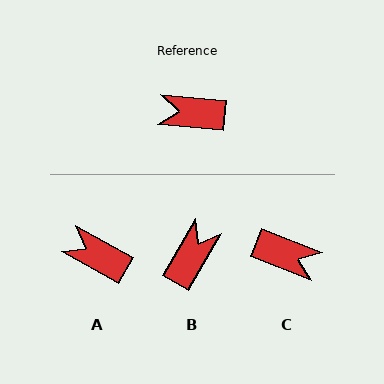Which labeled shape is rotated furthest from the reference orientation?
C, about 164 degrees away.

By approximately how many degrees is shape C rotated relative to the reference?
Approximately 164 degrees counter-clockwise.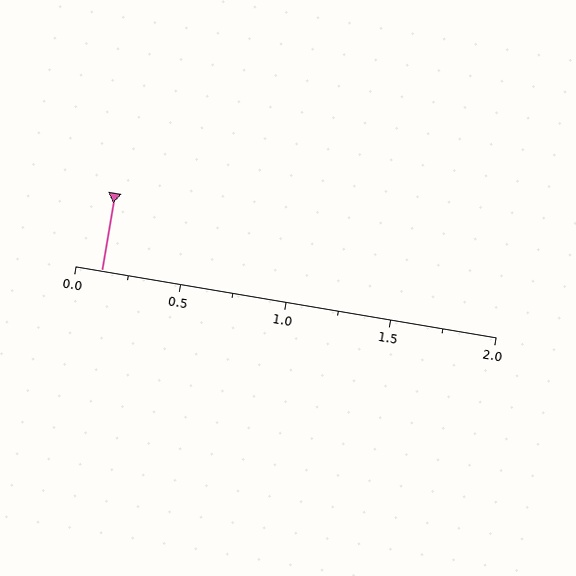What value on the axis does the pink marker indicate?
The marker indicates approximately 0.12.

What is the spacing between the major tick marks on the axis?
The major ticks are spaced 0.5 apart.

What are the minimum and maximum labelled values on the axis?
The axis runs from 0.0 to 2.0.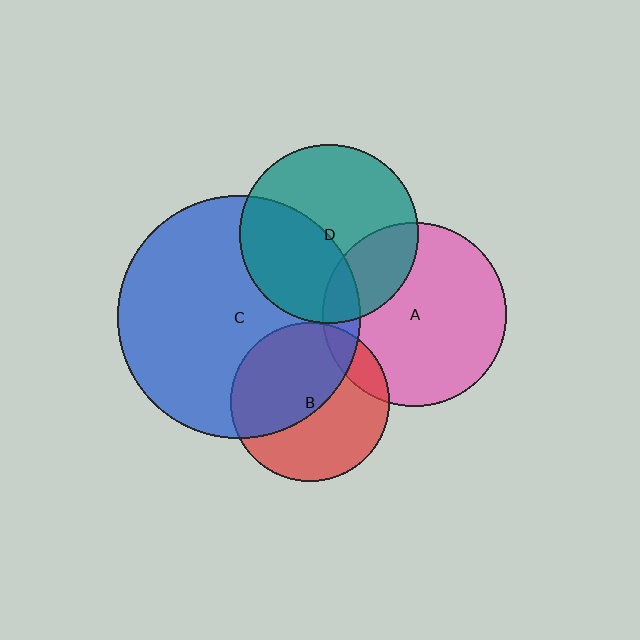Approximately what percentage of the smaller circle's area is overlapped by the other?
Approximately 5%.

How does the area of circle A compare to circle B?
Approximately 1.3 times.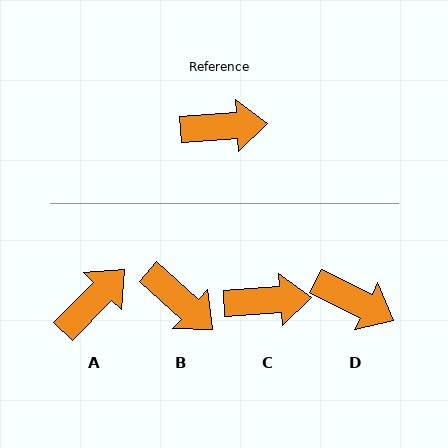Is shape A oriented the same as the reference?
No, it is off by about 42 degrees.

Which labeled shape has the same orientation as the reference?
C.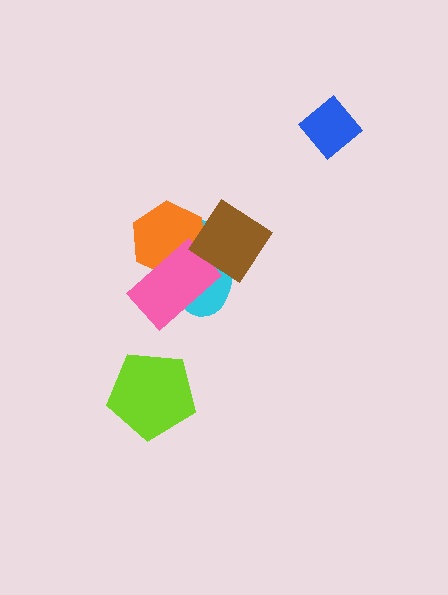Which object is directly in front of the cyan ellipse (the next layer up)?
The orange hexagon is directly in front of the cyan ellipse.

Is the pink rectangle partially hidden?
Yes, it is partially covered by another shape.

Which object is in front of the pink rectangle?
The brown diamond is in front of the pink rectangle.